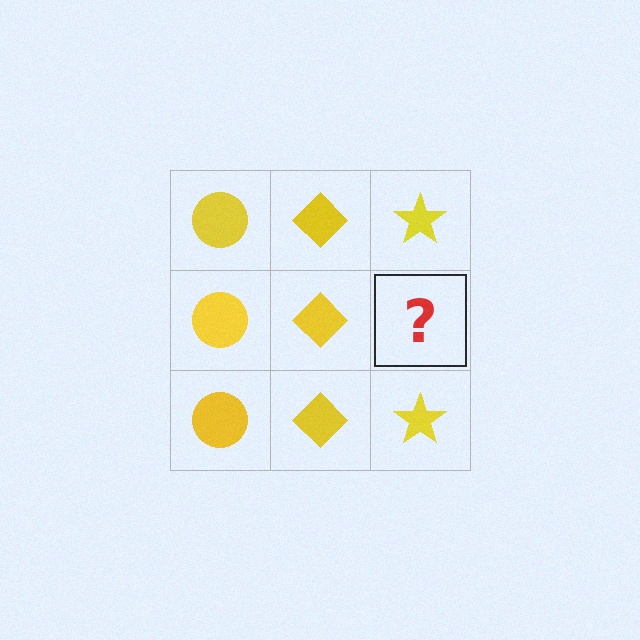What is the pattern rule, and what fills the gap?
The rule is that each column has a consistent shape. The gap should be filled with a yellow star.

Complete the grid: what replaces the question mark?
The question mark should be replaced with a yellow star.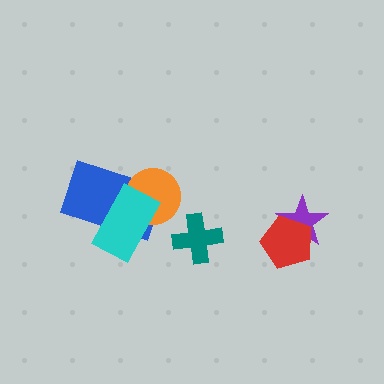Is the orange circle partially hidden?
Yes, it is partially covered by another shape.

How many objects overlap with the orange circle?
2 objects overlap with the orange circle.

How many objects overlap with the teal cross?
0 objects overlap with the teal cross.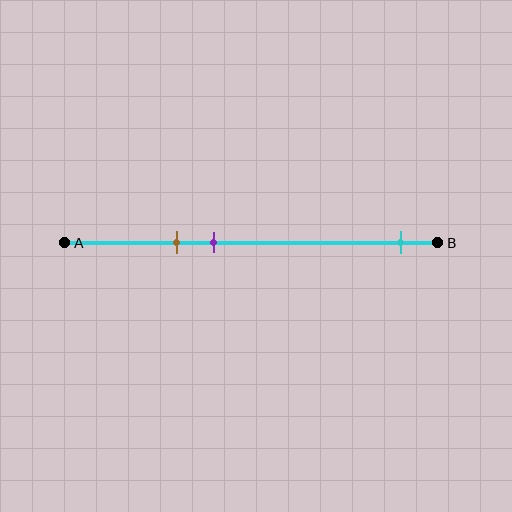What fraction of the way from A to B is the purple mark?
The purple mark is approximately 40% (0.4) of the way from A to B.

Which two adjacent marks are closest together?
The brown and purple marks are the closest adjacent pair.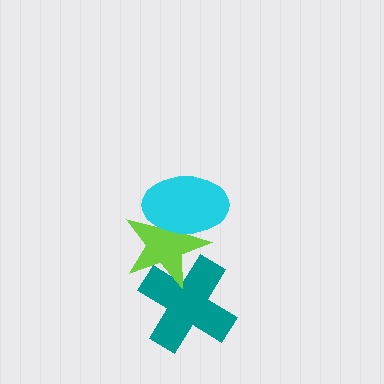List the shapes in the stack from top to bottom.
From top to bottom: the cyan ellipse, the lime star, the teal cross.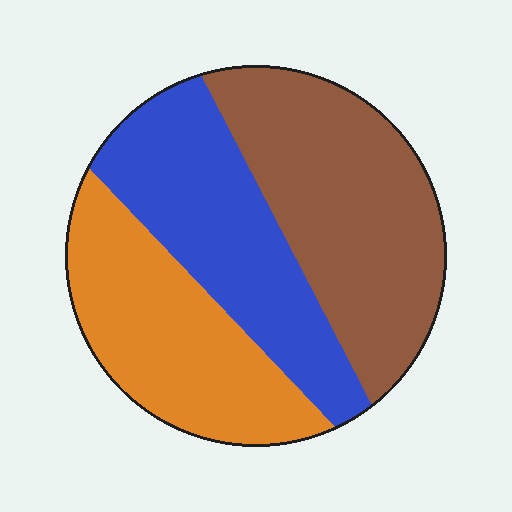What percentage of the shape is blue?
Blue covers 31% of the shape.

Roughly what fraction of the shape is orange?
Orange takes up between a quarter and a half of the shape.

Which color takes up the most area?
Brown, at roughly 40%.